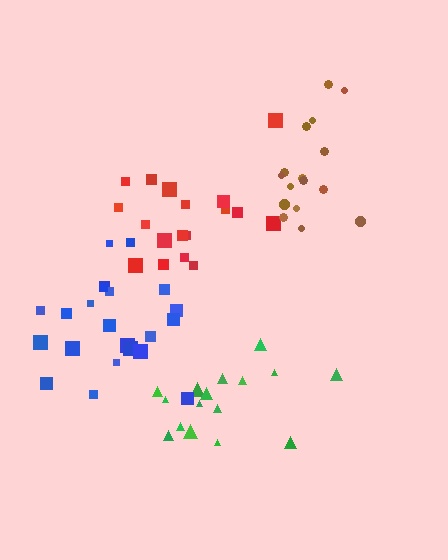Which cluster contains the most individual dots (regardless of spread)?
Blue (23).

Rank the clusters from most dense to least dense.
blue, red, green, brown.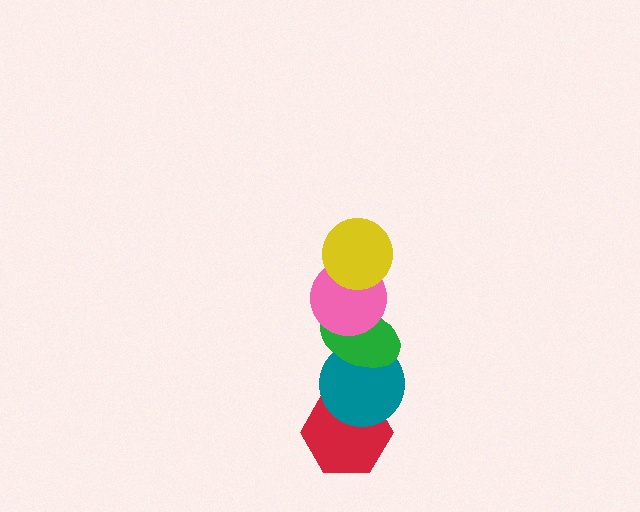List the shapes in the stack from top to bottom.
From top to bottom: the yellow circle, the pink circle, the green ellipse, the teal circle, the red hexagon.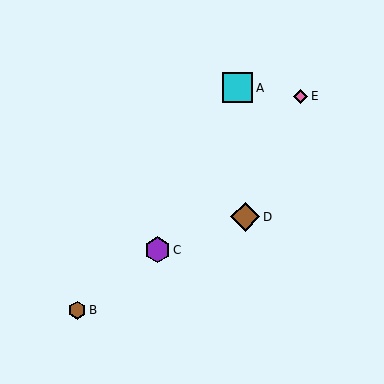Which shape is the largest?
The cyan square (labeled A) is the largest.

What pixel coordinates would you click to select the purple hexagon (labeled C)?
Click at (157, 250) to select the purple hexagon C.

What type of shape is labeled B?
Shape B is a brown hexagon.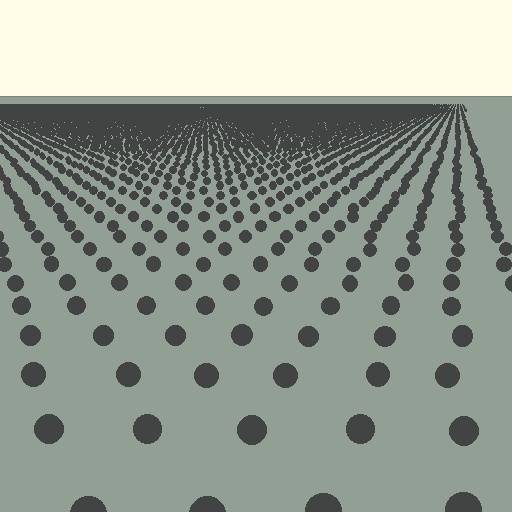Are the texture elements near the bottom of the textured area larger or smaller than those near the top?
Larger. Near the bottom, elements are closer to the viewer and appear at a bigger on-screen size.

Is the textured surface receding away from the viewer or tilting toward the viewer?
The surface is receding away from the viewer. Texture elements get smaller and denser toward the top.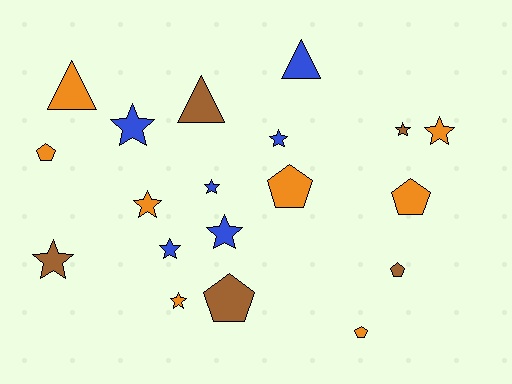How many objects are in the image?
There are 19 objects.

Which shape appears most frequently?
Star, with 10 objects.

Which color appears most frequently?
Orange, with 8 objects.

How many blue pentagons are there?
There are no blue pentagons.